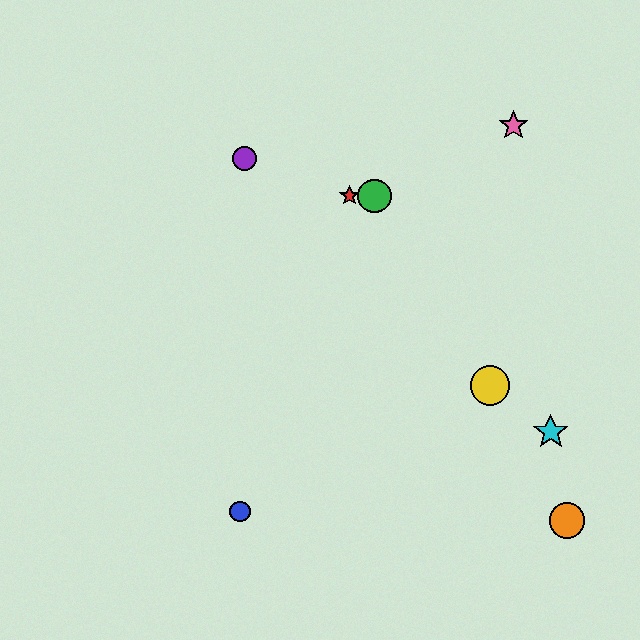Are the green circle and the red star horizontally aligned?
Yes, both are at y≈196.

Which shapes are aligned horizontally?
The red star, the green circle are aligned horizontally.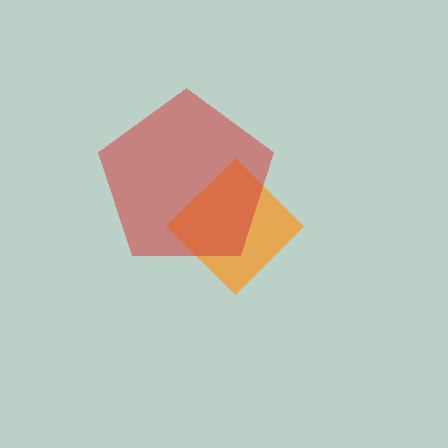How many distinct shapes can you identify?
There are 2 distinct shapes: an orange diamond, a red pentagon.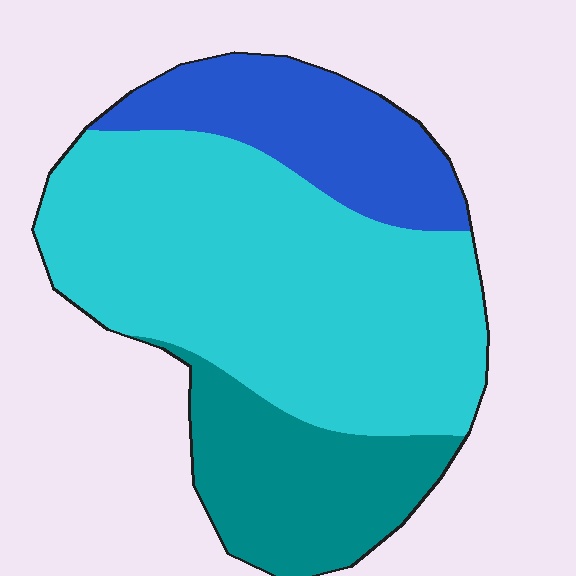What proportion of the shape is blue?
Blue takes up less than a quarter of the shape.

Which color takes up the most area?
Cyan, at roughly 60%.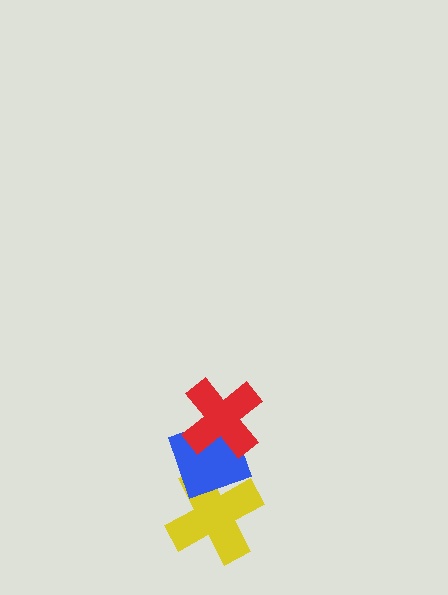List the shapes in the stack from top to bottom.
From top to bottom: the red cross, the blue diamond, the yellow cross.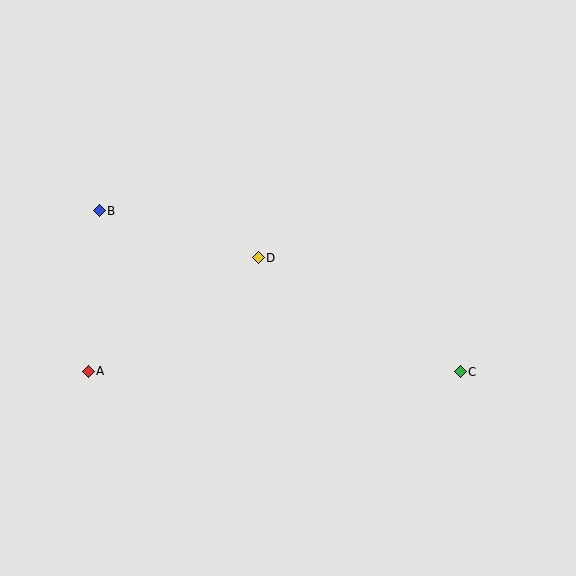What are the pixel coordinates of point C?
Point C is at (460, 372).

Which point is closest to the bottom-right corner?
Point C is closest to the bottom-right corner.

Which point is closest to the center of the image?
Point D at (258, 258) is closest to the center.